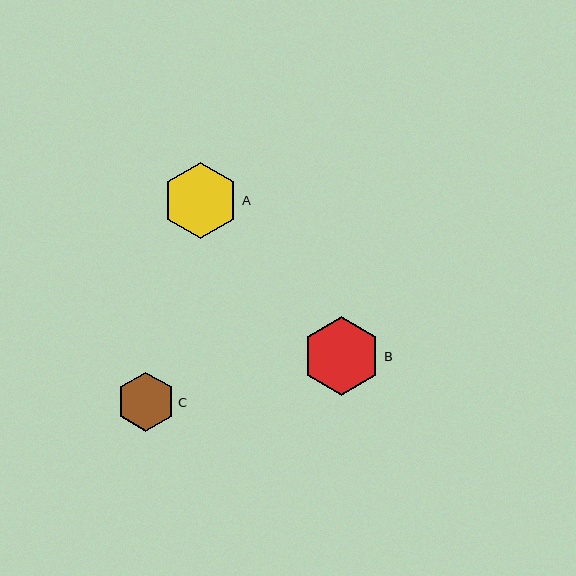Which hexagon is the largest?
Hexagon B is the largest with a size of approximately 79 pixels.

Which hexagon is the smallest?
Hexagon C is the smallest with a size of approximately 59 pixels.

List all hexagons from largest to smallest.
From largest to smallest: B, A, C.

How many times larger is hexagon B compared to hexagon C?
Hexagon B is approximately 1.3 times the size of hexagon C.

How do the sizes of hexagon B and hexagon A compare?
Hexagon B and hexagon A are approximately the same size.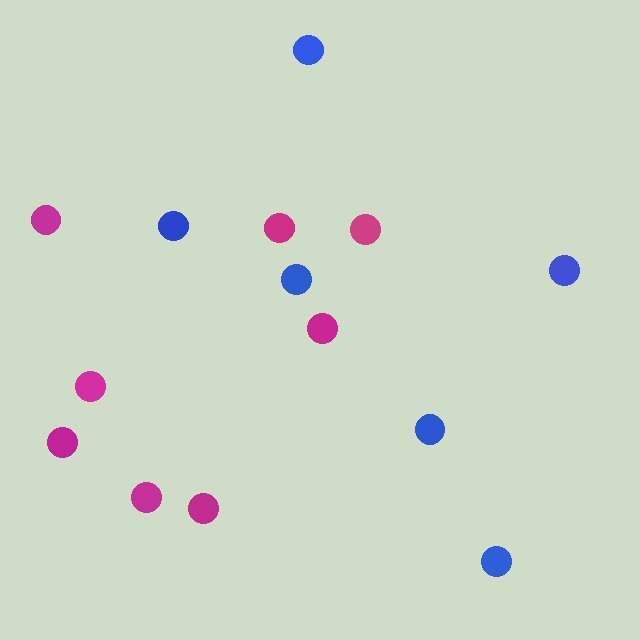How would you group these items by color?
There are 2 groups: one group of blue circles (6) and one group of magenta circles (8).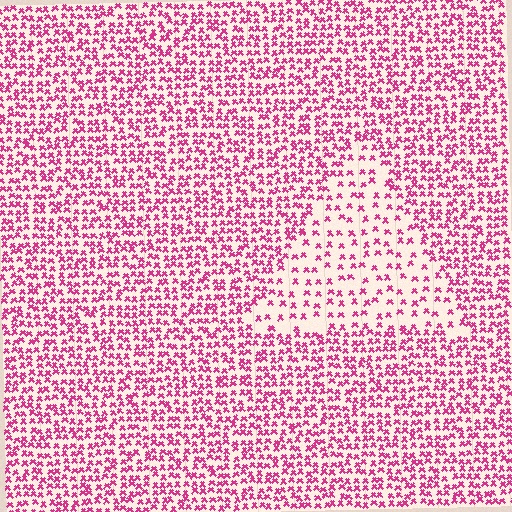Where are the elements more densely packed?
The elements are more densely packed outside the triangle boundary.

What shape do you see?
I see a triangle.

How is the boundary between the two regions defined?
The boundary is defined by a change in element density (approximately 2.2x ratio). All elements are the same color, size, and shape.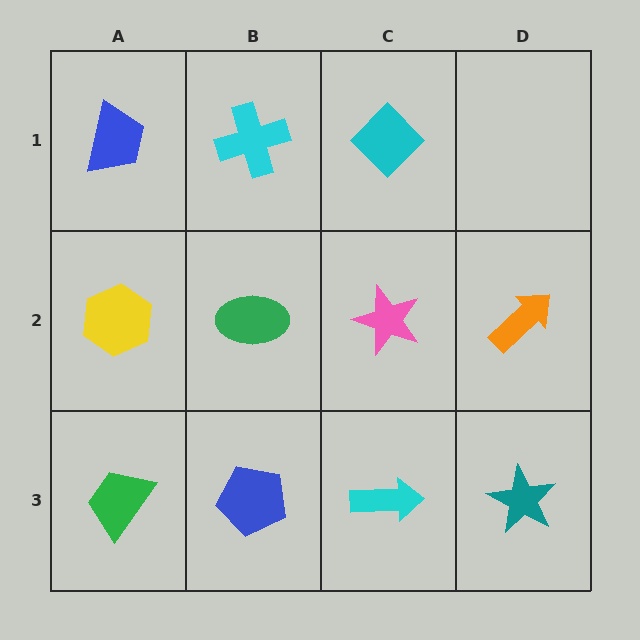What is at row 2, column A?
A yellow hexagon.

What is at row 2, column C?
A pink star.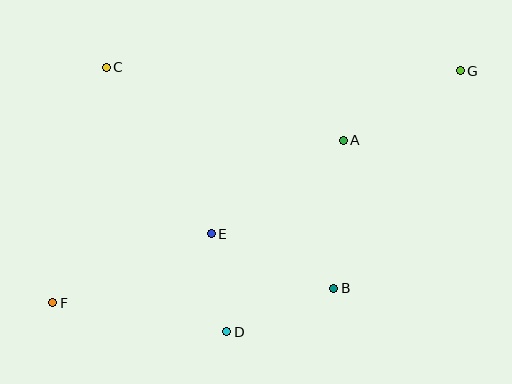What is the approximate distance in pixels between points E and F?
The distance between E and F is approximately 173 pixels.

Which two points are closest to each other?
Points D and E are closest to each other.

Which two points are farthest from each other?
Points F and G are farthest from each other.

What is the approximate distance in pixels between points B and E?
The distance between B and E is approximately 134 pixels.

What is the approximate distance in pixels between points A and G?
The distance between A and G is approximately 136 pixels.